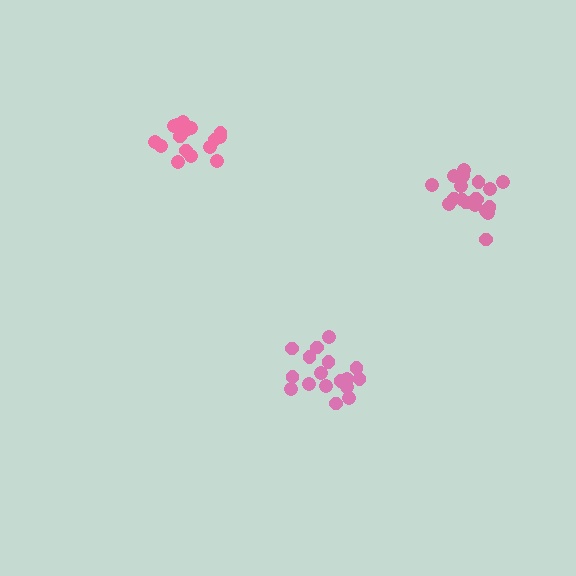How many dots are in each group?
Group 1: 17 dots, Group 2: 19 dots, Group 3: 16 dots (52 total).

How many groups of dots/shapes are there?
There are 3 groups.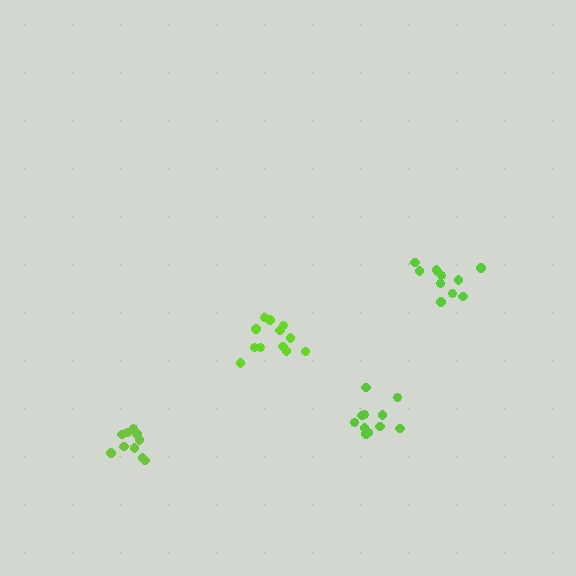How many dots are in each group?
Group 1: 11 dots, Group 2: 12 dots, Group 3: 11 dots, Group 4: 10 dots (44 total).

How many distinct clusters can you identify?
There are 4 distinct clusters.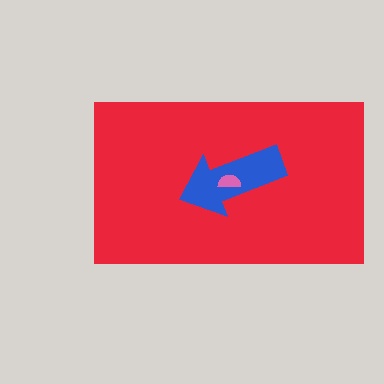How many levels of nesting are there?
3.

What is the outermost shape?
The red rectangle.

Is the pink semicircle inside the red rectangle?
Yes.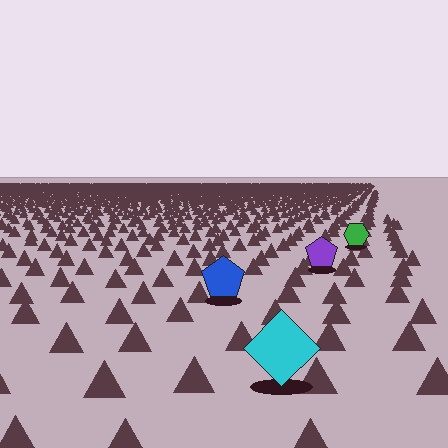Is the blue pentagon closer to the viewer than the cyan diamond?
No. The cyan diamond is closer — you can tell from the texture gradient: the ground texture is coarser near it.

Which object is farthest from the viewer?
The green hexagon is farthest from the viewer. It appears smaller and the ground texture around it is denser.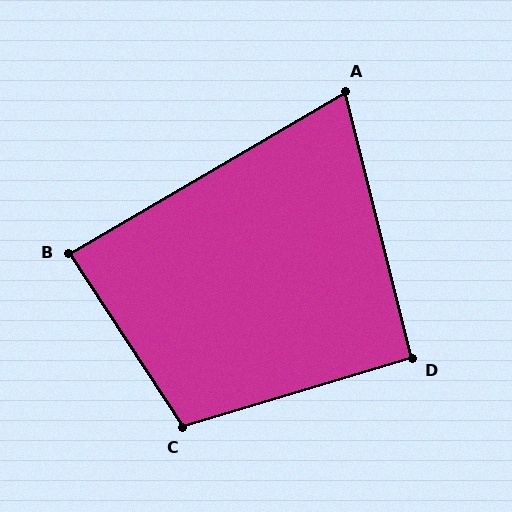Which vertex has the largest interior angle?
C, at approximately 106 degrees.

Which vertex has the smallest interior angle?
A, at approximately 74 degrees.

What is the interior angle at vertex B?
Approximately 87 degrees (approximately right).